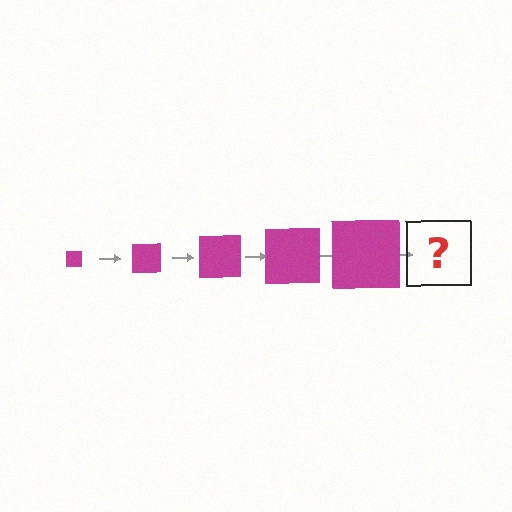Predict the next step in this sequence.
The next step is a magenta square, larger than the previous one.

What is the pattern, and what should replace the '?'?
The pattern is that the square gets progressively larger each step. The '?' should be a magenta square, larger than the previous one.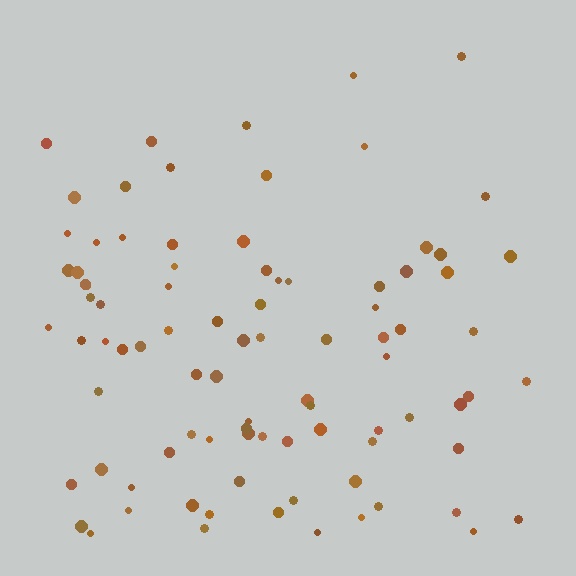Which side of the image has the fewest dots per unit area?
The top.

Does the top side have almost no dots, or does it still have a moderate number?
Still a moderate number, just noticeably fewer than the bottom.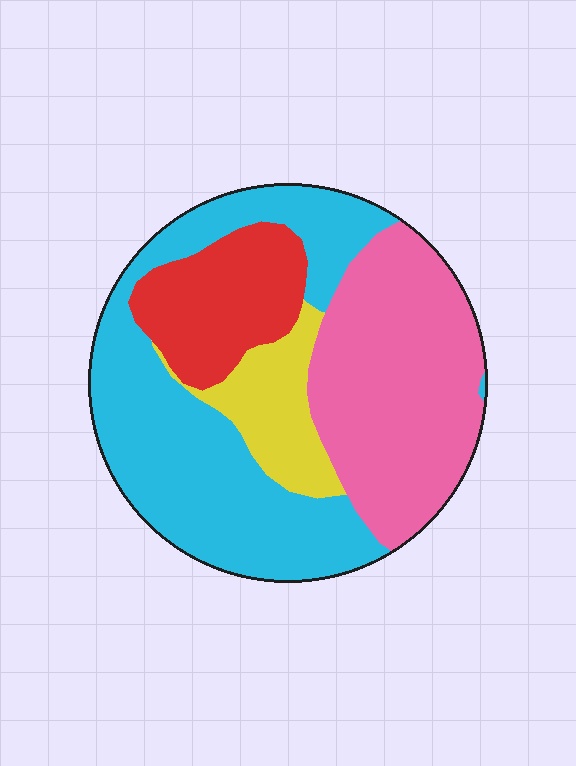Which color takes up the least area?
Yellow, at roughly 10%.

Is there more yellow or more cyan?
Cyan.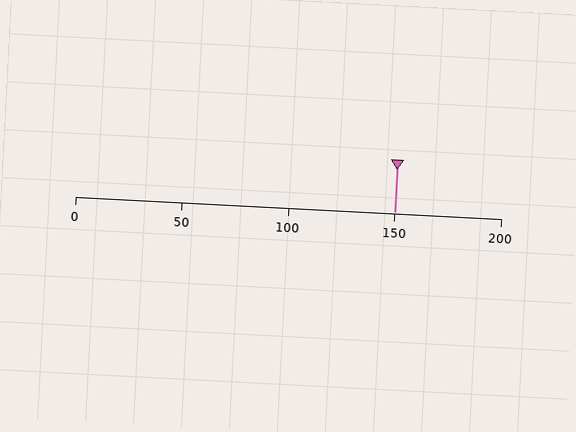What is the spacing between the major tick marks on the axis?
The major ticks are spaced 50 apart.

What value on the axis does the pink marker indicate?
The marker indicates approximately 150.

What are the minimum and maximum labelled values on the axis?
The axis runs from 0 to 200.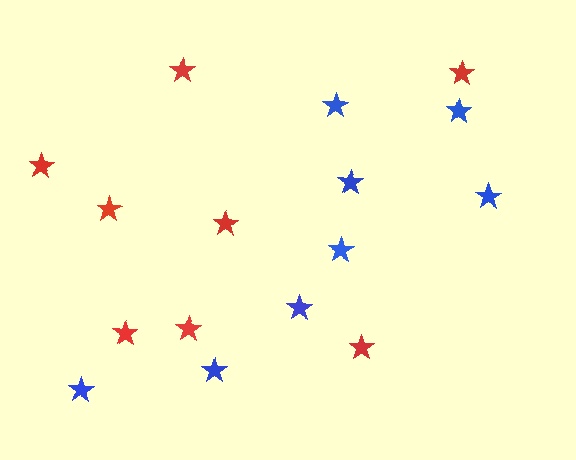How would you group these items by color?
There are 2 groups: one group of red stars (8) and one group of blue stars (8).